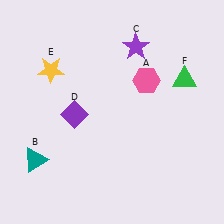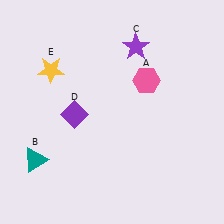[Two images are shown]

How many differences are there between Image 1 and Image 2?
There is 1 difference between the two images.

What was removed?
The green triangle (F) was removed in Image 2.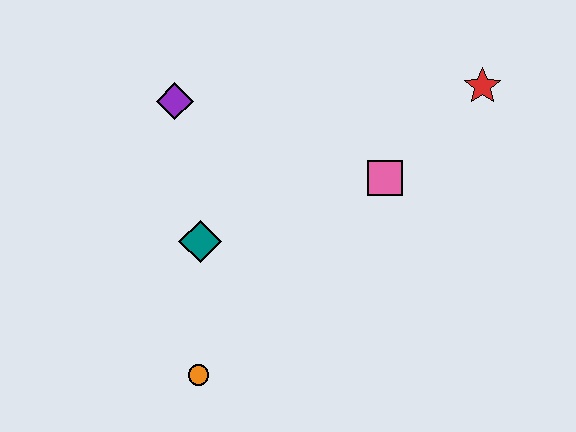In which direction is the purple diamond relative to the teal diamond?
The purple diamond is above the teal diamond.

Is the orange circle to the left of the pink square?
Yes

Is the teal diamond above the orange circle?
Yes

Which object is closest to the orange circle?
The teal diamond is closest to the orange circle.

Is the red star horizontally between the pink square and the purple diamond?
No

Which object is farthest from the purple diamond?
The red star is farthest from the purple diamond.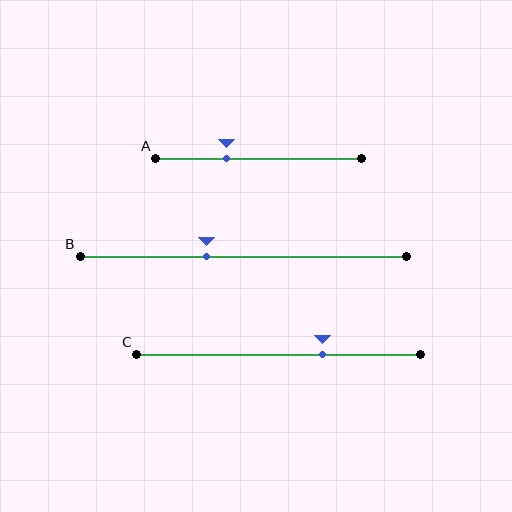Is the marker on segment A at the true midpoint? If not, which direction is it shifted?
No, the marker on segment A is shifted to the left by about 16% of the segment length.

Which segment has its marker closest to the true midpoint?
Segment B has its marker closest to the true midpoint.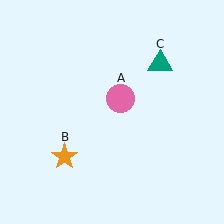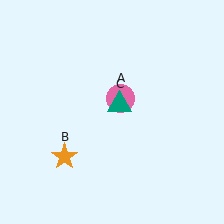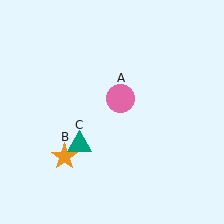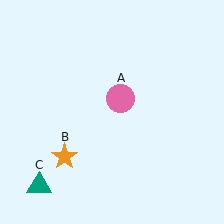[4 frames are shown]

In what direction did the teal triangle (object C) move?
The teal triangle (object C) moved down and to the left.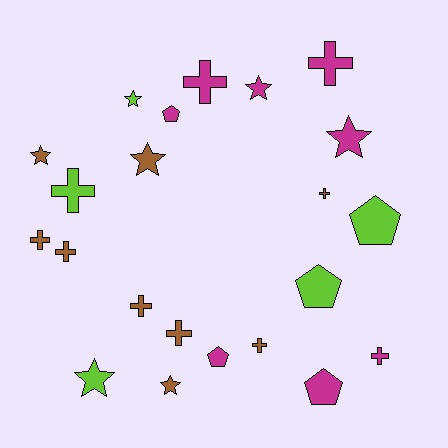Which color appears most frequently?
Brown, with 9 objects.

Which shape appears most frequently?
Cross, with 10 objects.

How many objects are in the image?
There are 22 objects.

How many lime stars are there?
There are 2 lime stars.